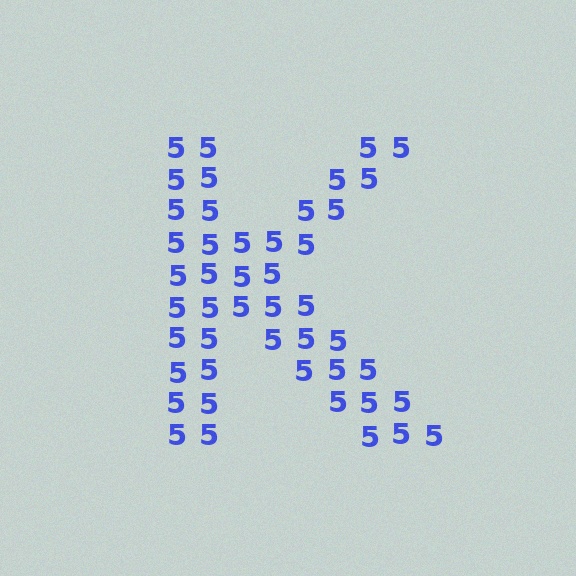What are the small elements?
The small elements are digit 5's.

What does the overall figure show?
The overall figure shows the letter K.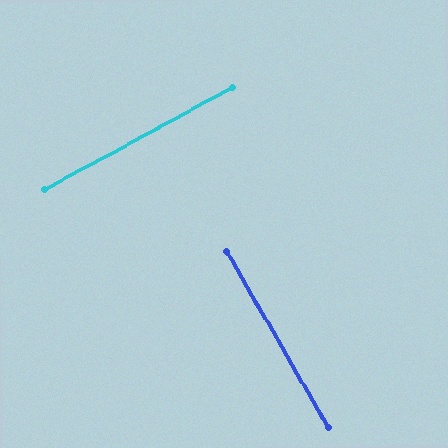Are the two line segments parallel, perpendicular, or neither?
Perpendicular — they meet at approximately 89°.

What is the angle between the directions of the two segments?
Approximately 89 degrees.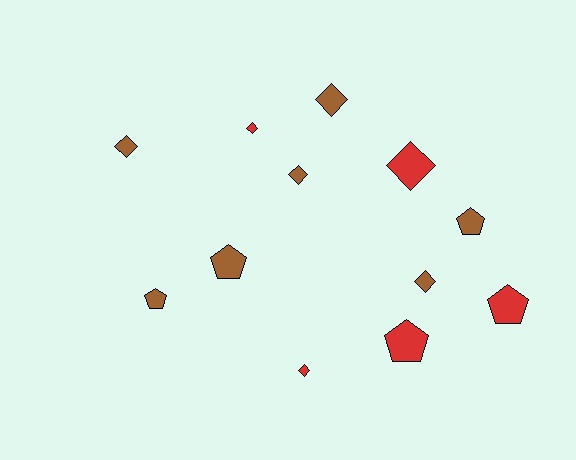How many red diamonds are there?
There are 3 red diamonds.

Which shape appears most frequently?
Diamond, with 7 objects.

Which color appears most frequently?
Brown, with 7 objects.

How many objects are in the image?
There are 12 objects.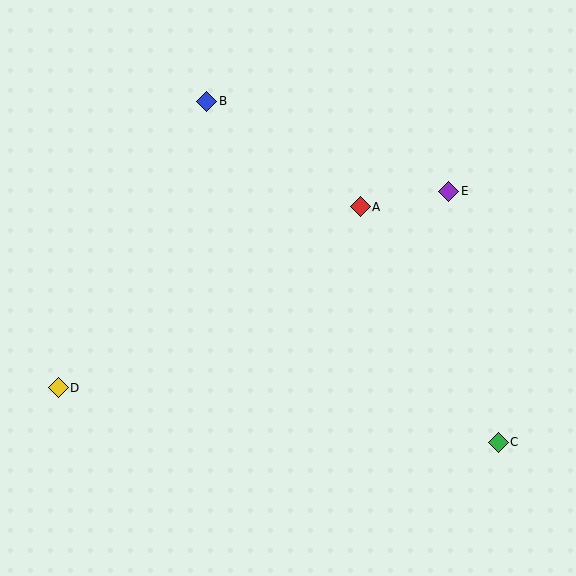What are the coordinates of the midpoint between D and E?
The midpoint between D and E is at (253, 289).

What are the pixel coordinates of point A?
Point A is at (360, 207).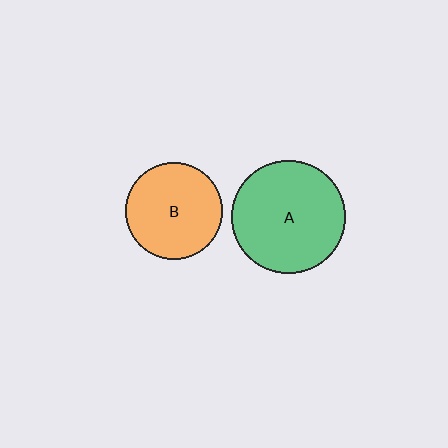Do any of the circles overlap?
No, none of the circles overlap.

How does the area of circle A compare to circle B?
Approximately 1.4 times.